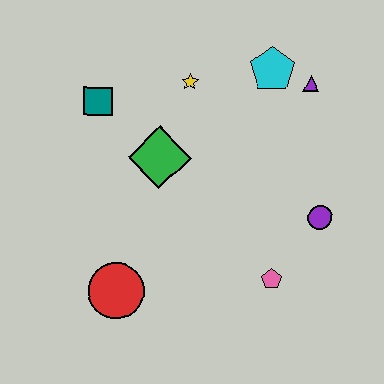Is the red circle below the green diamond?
Yes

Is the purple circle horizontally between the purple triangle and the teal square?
No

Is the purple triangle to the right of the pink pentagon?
Yes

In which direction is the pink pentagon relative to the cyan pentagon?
The pink pentagon is below the cyan pentagon.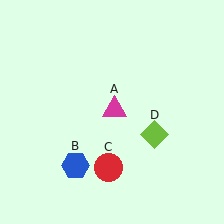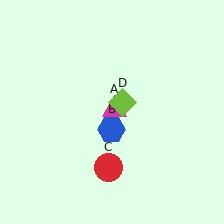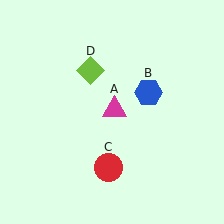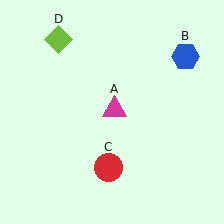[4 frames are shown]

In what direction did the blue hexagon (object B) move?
The blue hexagon (object B) moved up and to the right.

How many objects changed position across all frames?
2 objects changed position: blue hexagon (object B), lime diamond (object D).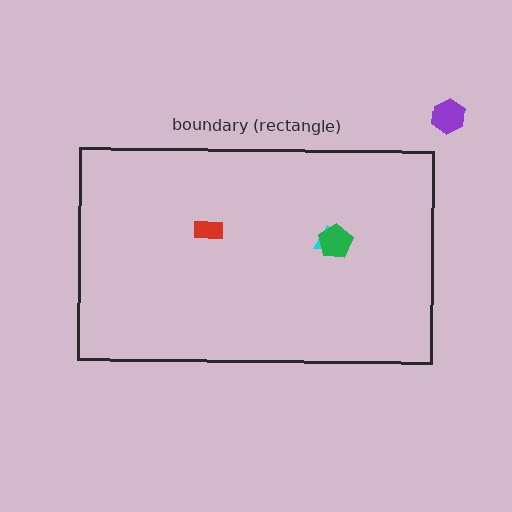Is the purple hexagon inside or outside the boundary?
Outside.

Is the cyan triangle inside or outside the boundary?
Inside.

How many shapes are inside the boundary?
3 inside, 1 outside.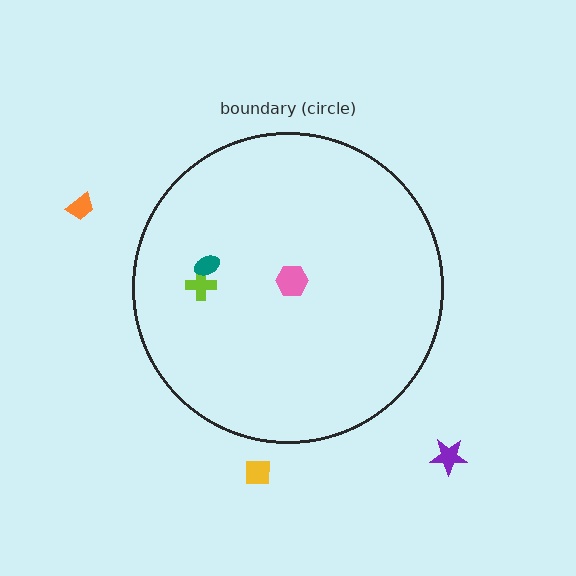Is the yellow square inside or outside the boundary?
Outside.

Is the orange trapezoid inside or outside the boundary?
Outside.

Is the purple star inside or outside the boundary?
Outside.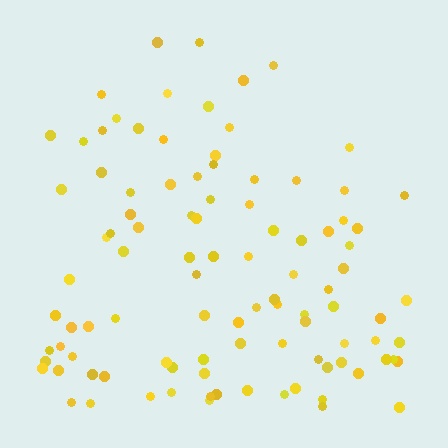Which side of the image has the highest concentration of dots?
The bottom.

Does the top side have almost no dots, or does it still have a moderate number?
Still a moderate number, just noticeably fewer than the bottom.